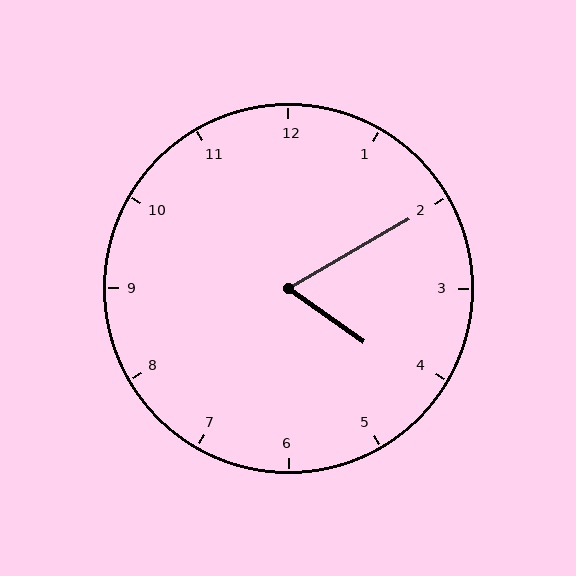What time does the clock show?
4:10.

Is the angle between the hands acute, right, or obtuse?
It is acute.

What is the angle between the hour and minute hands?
Approximately 65 degrees.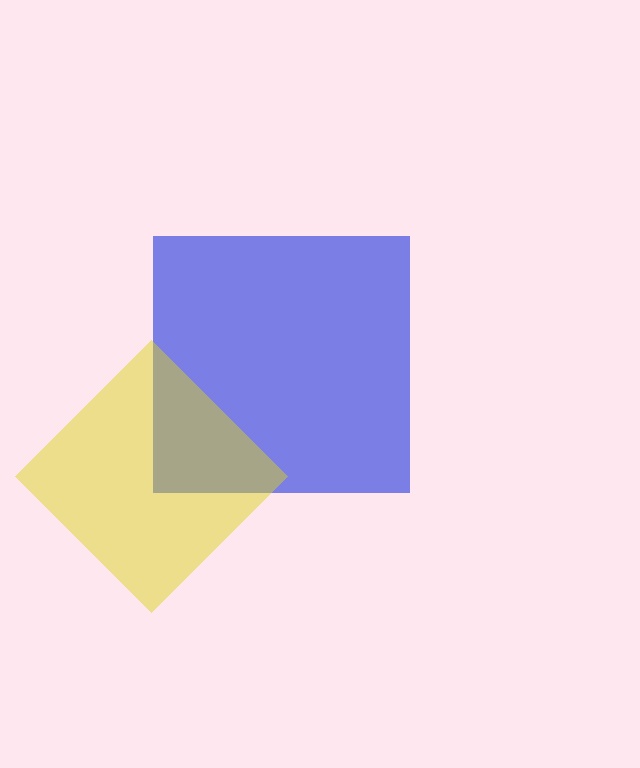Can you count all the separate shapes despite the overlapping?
Yes, there are 2 separate shapes.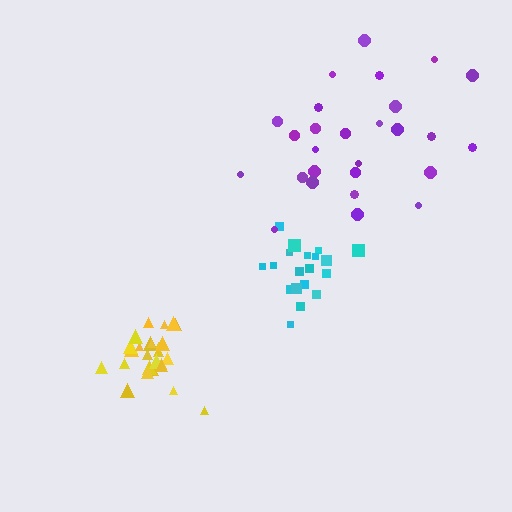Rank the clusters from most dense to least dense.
yellow, cyan, purple.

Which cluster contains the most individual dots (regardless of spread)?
Yellow (27).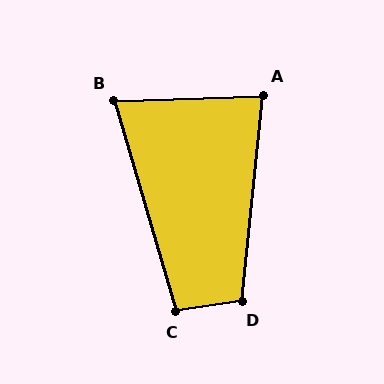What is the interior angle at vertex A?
Approximately 82 degrees (acute).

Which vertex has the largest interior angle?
D, at approximately 104 degrees.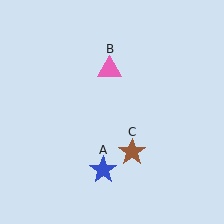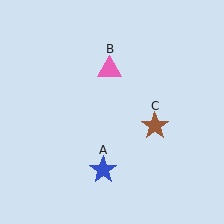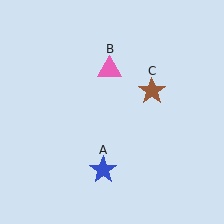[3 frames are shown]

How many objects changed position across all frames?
1 object changed position: brown star (object C).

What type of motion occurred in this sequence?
The brown star (object C) rotated counterclockwise around the center of the scene.